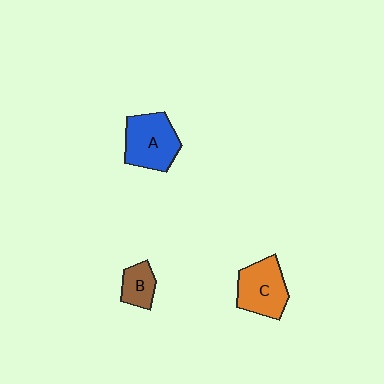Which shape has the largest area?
Shape A (blue).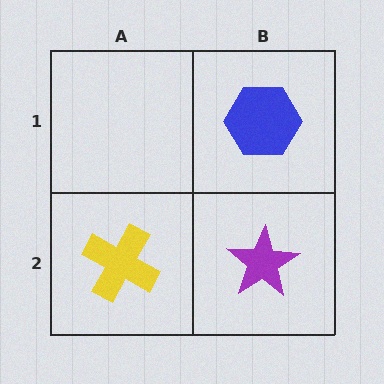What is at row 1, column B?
A blue hexagon.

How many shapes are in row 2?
2 shapes.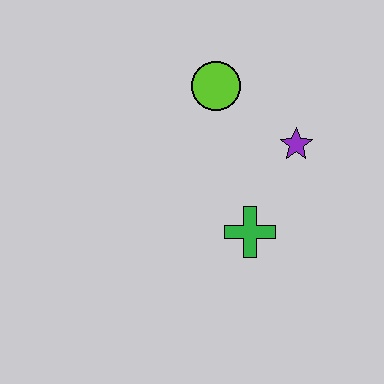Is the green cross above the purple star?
No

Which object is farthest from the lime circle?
The green cross is farthest from the lime circle.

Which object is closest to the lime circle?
The purple star is closest to the lime circle.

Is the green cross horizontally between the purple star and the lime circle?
Yes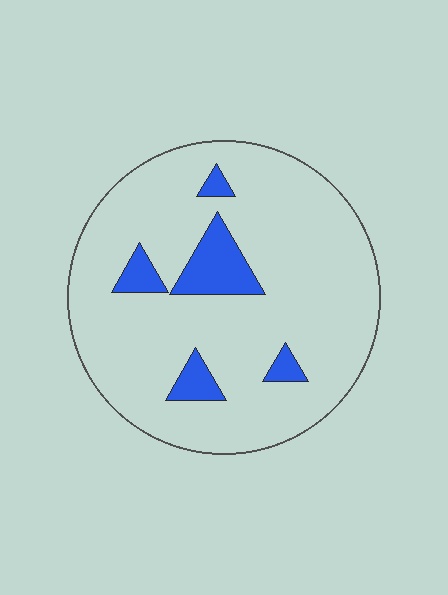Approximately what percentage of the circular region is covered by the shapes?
Approximately 10%.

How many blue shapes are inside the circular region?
5.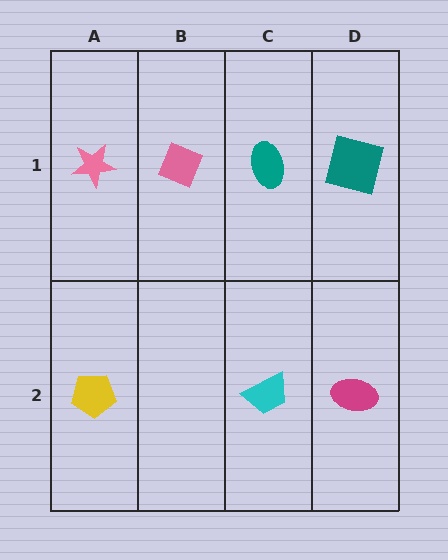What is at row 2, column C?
A cyan trapezoid.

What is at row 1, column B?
A pink diamond.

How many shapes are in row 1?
4 shapes.